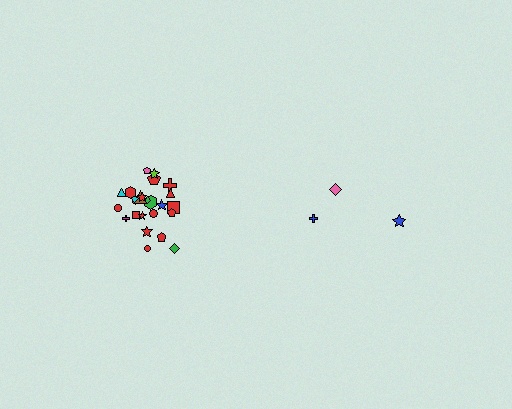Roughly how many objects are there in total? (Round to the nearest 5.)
Roughly 30 objects in total.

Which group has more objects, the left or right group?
The left group.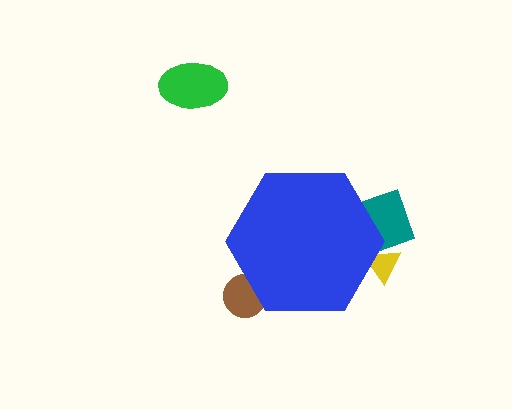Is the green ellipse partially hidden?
No, the green ellipse is fully visible.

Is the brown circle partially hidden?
Yes, the brown circle is partially hidden behind the blue hexagon.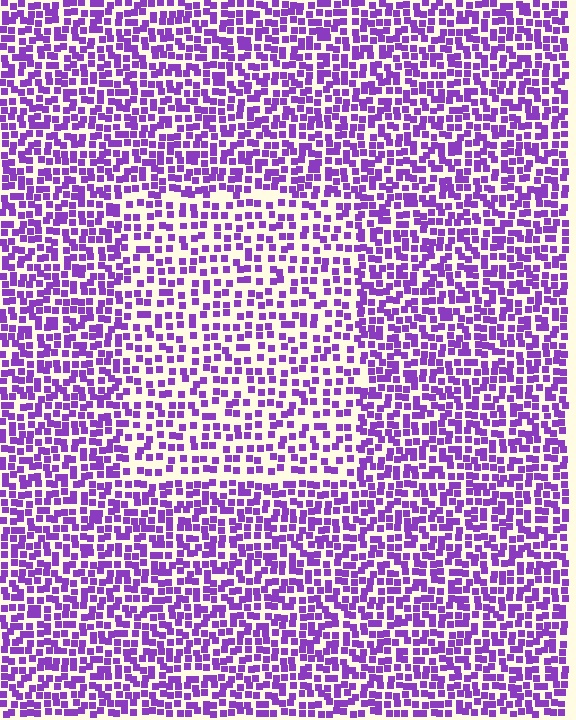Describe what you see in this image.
The image contains small purple elements arranged at two different densities. A rectangle-shaped region is visible where the elements are less densely packed than the surrounding area.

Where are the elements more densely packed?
The elements are more densely packed outside the rectangle boundary.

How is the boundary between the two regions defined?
The boundary is defined by a change in element density (approximately 1.6x ratio). All elements are the same color, size, and shape.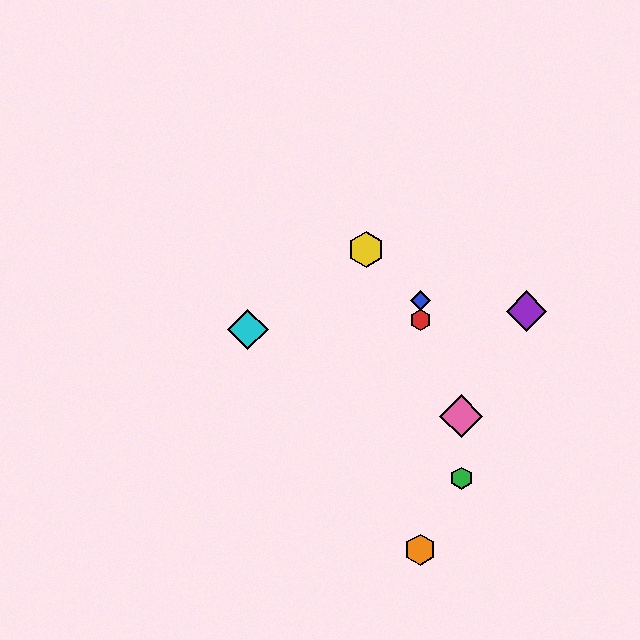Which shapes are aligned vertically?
The red hexagon, the blue diamond, the orange hexagon are aligned vertically.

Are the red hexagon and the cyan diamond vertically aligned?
No, the red hexagon is at x≈420 and the cyan diamond is at x≈248.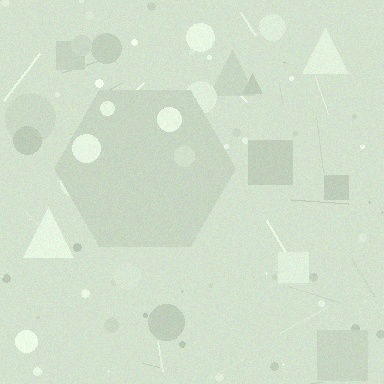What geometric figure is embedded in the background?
A hexagon is embedded in the background.